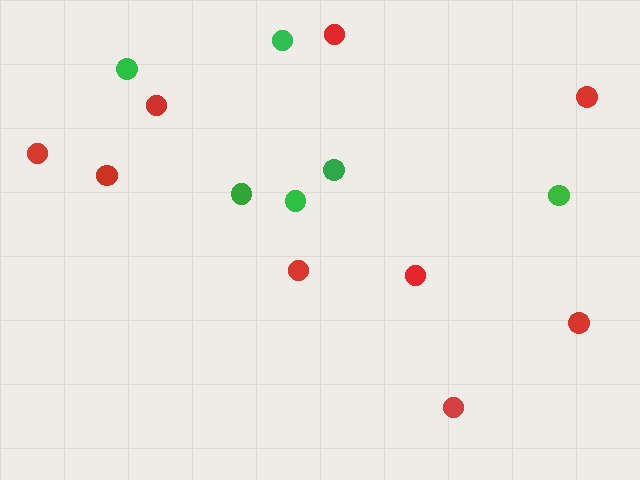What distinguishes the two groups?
There are 2 groups: one group of red circles (9) and one group of green circles (6).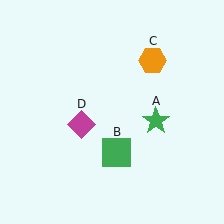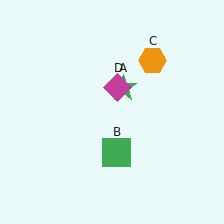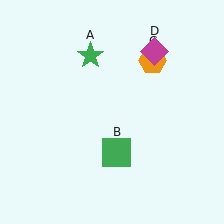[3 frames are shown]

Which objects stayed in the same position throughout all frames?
Green square (object B) and orange hexagon (object C) remained stationary.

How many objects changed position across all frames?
2 objects changed position: green star (object A), magenta diamond (object D).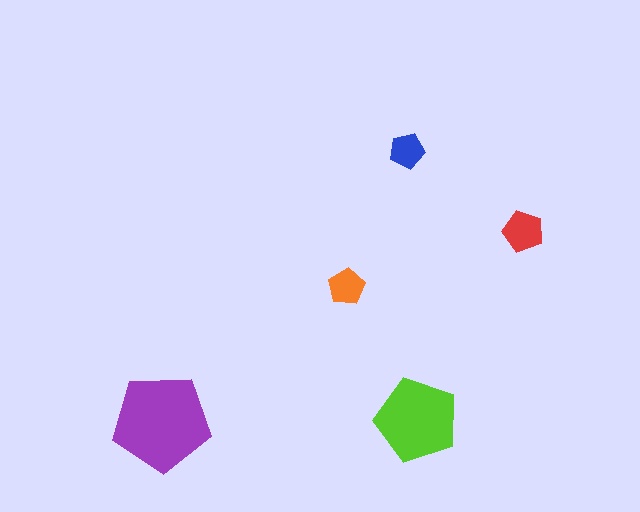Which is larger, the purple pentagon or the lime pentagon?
The purple one.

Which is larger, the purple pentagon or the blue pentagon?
The purple one.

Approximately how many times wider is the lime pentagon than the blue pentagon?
About 2.5 times wider.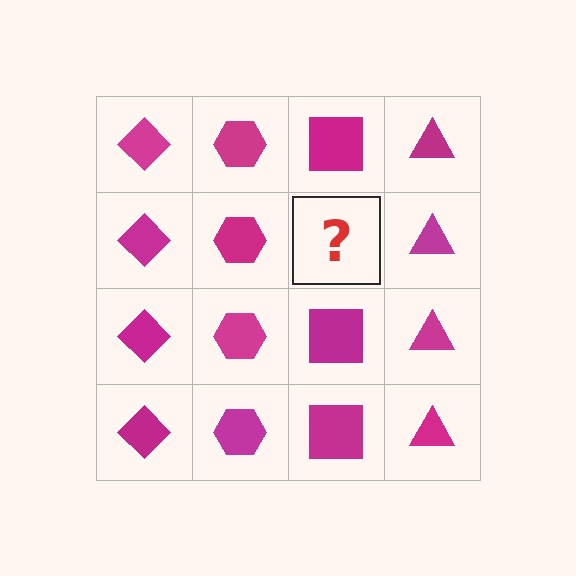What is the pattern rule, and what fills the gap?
The rule is that each column has a consistent shape. The gap should be filled with a magenta square.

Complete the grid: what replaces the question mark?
The question mark should be replaced with a magenta square.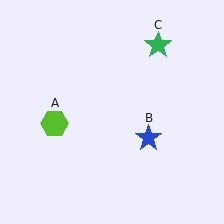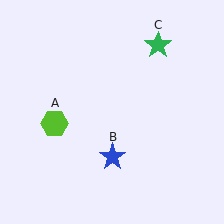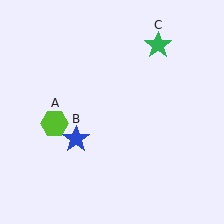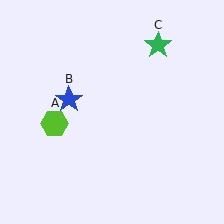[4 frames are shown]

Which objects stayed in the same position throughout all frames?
Lime hexagon (object A) and green star (object C) remained stationary.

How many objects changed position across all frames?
1 object changed position: blue star (object B).